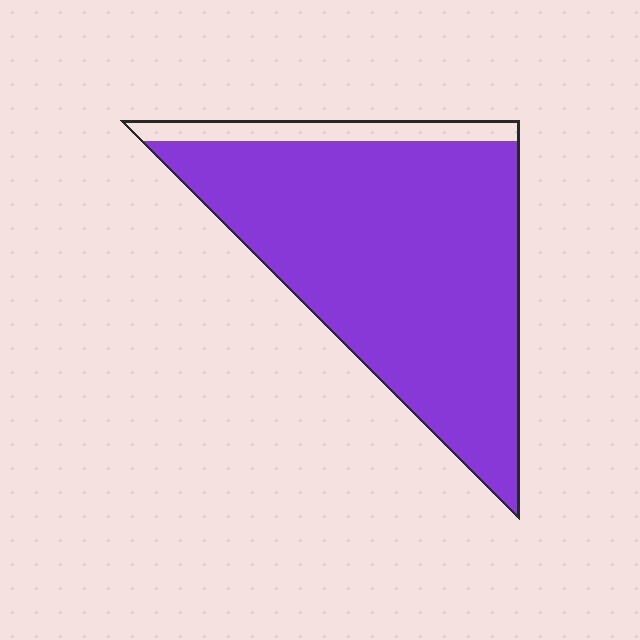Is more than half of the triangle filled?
Yes.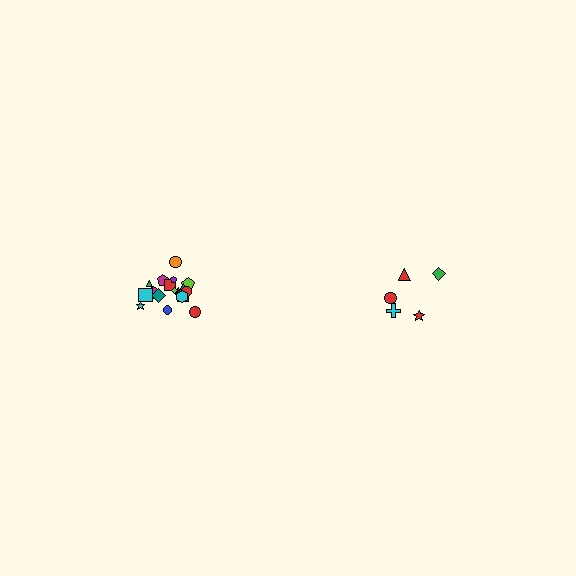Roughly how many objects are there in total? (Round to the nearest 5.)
Roughly 25 objects in total.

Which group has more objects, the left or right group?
The left group.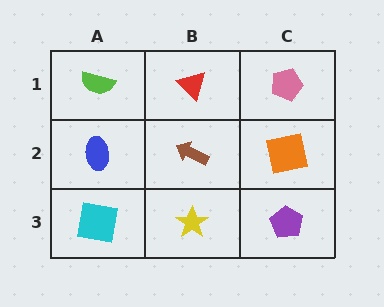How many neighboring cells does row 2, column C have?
3.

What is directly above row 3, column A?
A blue ellipse.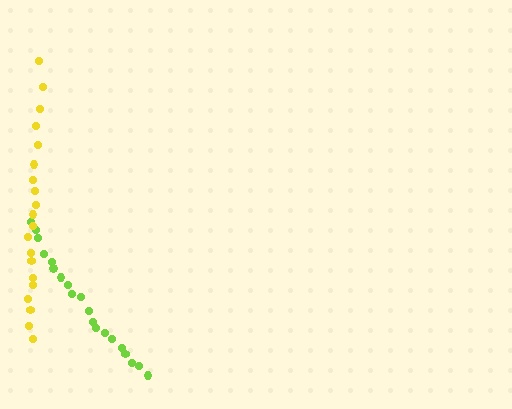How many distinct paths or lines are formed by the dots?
There are 2 distinct paths.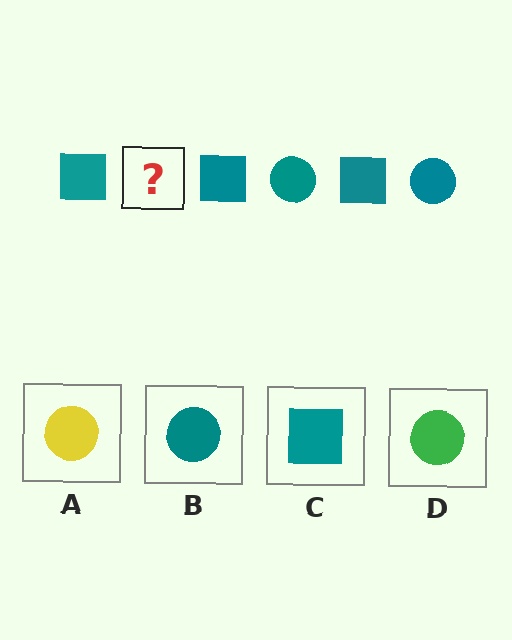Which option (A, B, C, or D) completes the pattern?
B.